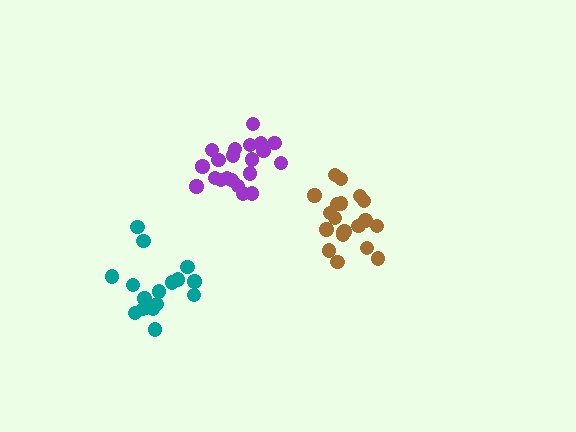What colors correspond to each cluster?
The clusters are colored: brown, purple, teal.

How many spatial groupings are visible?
There are 3 spatial groupings.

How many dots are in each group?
Group 1: 21 dots, Group 2: 21 dots, Group 3: 17 dots (59 total).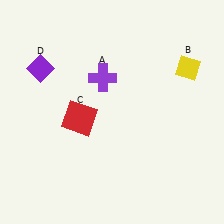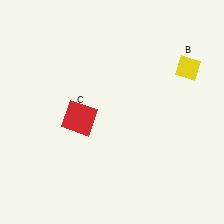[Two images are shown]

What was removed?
The purple cross (A), the purple diamond (D) were removed in Image 2.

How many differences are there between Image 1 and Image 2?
There are 2 differences between the two images.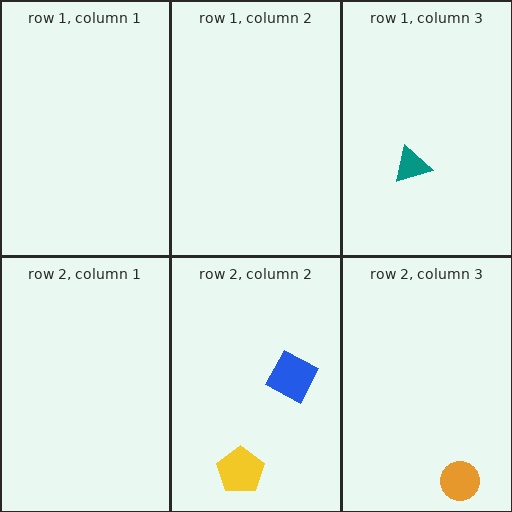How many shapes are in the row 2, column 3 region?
1.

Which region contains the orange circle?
The row 2, column 3 region.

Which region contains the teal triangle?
The row 1, column 3 region.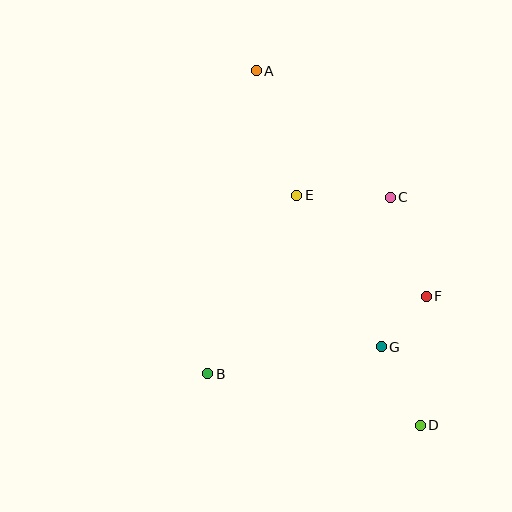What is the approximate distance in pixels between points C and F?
The distance between C and F is approximately 105 pixels.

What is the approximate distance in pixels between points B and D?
The distance between B and D is approximately 218 pixels.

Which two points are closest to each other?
Points F and G are closest to each other.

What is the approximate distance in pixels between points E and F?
The distance between E and F is approximately 164 pixels.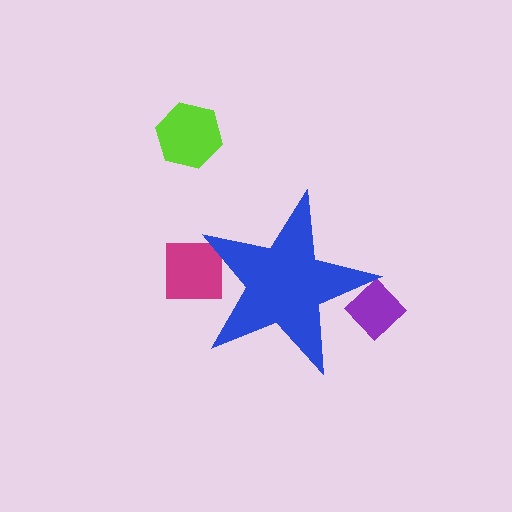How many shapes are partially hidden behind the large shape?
2 shapes are partially hidden.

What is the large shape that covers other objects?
A blue star.